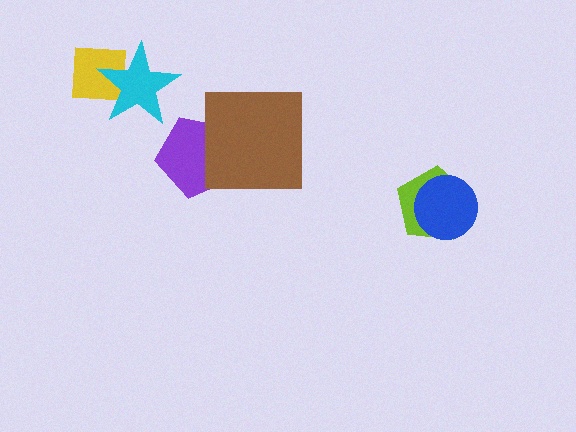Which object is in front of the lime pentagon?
The blue circle is in front of the lime pentagon.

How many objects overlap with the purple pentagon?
1 object overlaps with the purple pentagon.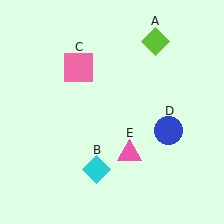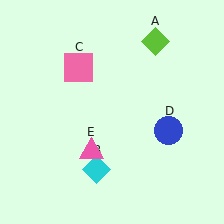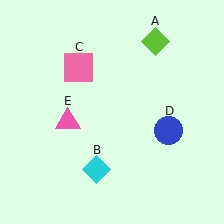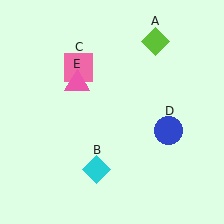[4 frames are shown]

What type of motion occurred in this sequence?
The pink triangle (object E) rotated clockwise around the center of the scene.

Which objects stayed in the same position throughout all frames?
Lime diamond (object A) and cyan diamond (object B) and pink square (object C) and blue circle (object D) remained stationary.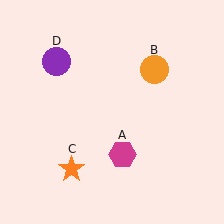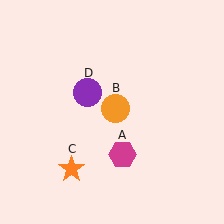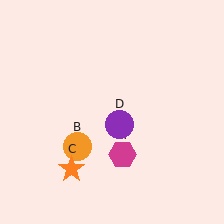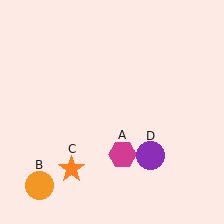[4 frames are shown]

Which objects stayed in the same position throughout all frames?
Magenta hexagon (object A) and orange star (object C) remained stationary.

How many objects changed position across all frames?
2 objects changed position: orange circle (object B), purple circle (object D).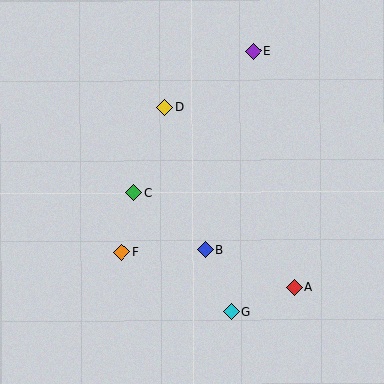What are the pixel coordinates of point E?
Point E is at (253, 52).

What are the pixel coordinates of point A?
Point A is at (294, 287).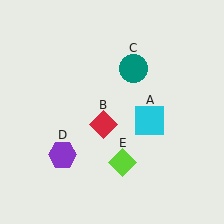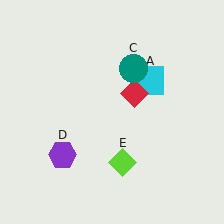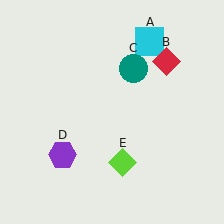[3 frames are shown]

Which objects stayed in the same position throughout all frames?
Teal circle (object C) and purple hexagon (object D) and lime diamond (object E) remained stationary.